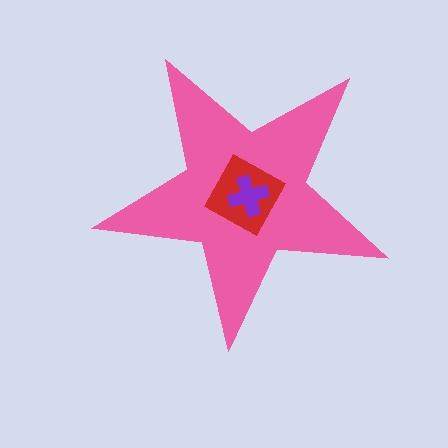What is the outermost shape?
The pink star.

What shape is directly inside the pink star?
The red square.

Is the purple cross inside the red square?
Yes.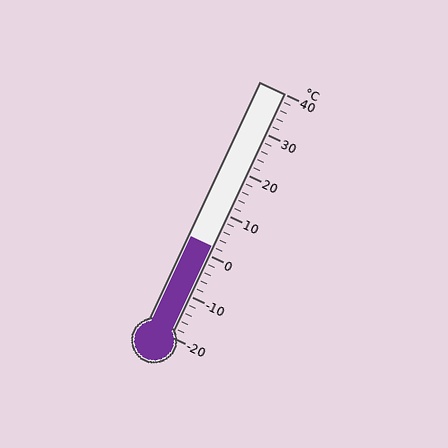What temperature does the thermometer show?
The thermometer shows approximately 2°C.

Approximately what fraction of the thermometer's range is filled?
The thermometer is filled to approximately 35% of its range.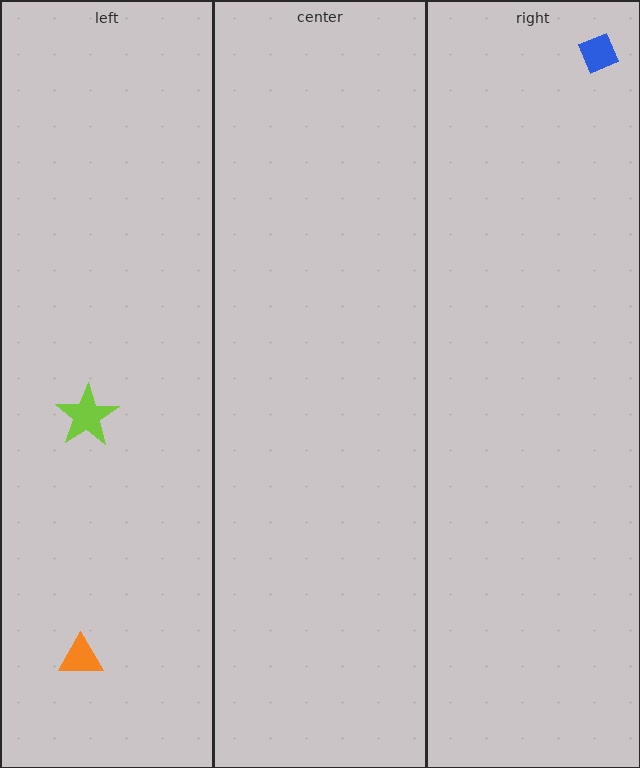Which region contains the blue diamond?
The right region.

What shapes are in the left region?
The orange triangle, the lime star.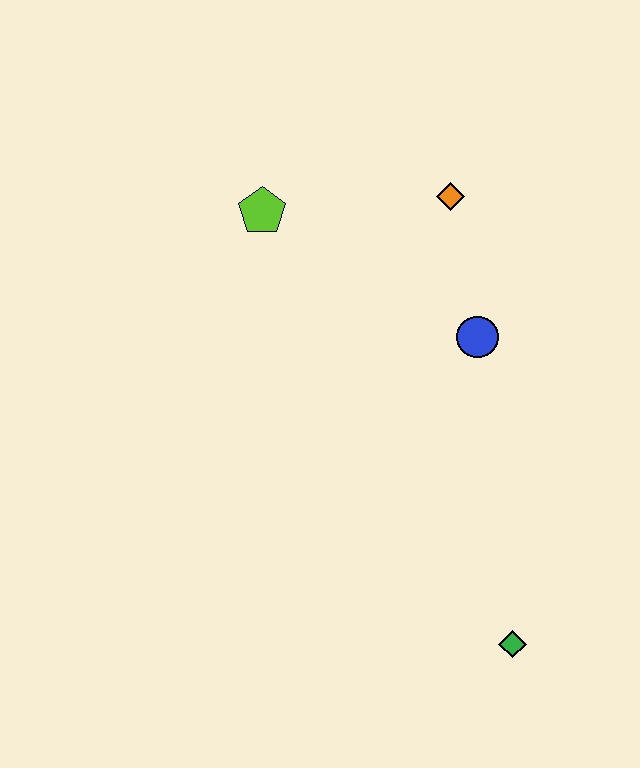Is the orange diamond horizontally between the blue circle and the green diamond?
No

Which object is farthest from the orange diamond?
The green diamond is farthest from the orange diamond.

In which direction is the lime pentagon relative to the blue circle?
The lime pentagon is to the left of the blue circle.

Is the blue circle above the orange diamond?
No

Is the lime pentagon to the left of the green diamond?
Yes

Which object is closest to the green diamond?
The blue circle is closest to the green diamond.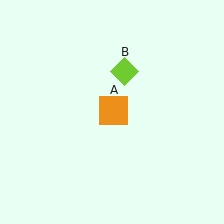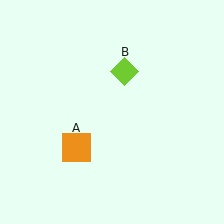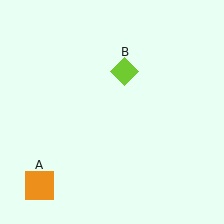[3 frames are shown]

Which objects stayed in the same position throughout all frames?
Lime diamond (object B) remained stationary.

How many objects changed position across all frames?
1 object changed position: orange square (object A).